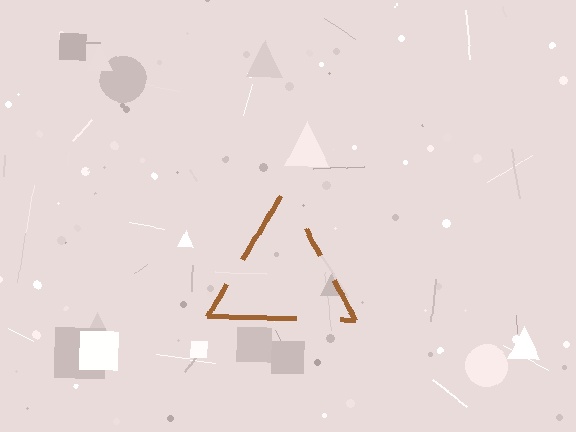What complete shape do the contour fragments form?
The contour fragments form a triangle.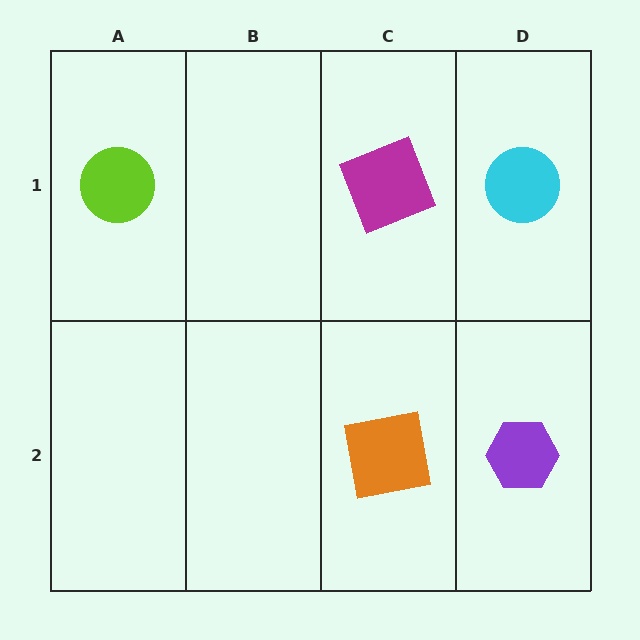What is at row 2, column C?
An orange square.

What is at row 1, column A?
A lime circle.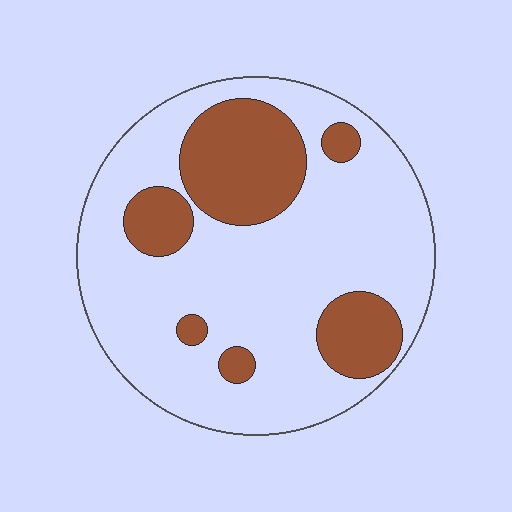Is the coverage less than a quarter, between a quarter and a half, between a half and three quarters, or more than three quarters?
Between a quarter and a half.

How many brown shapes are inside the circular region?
6.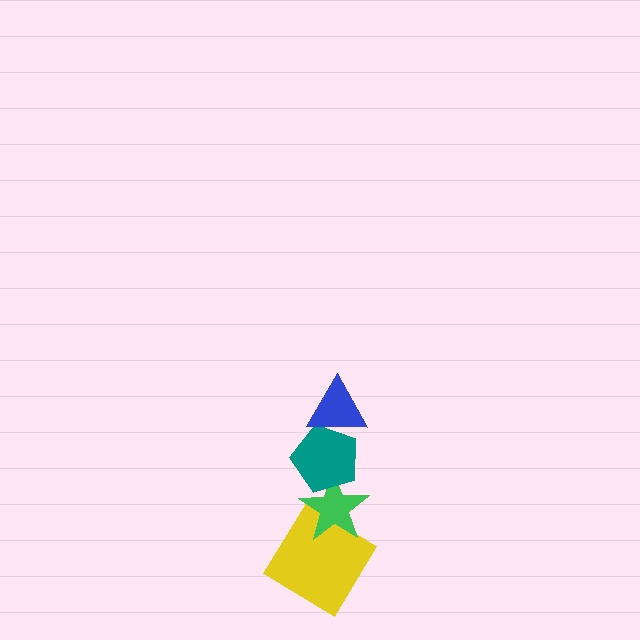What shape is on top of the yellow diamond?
The green star is on top of the yellow diamond.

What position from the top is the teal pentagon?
The teal pentagon is 2nd from the top.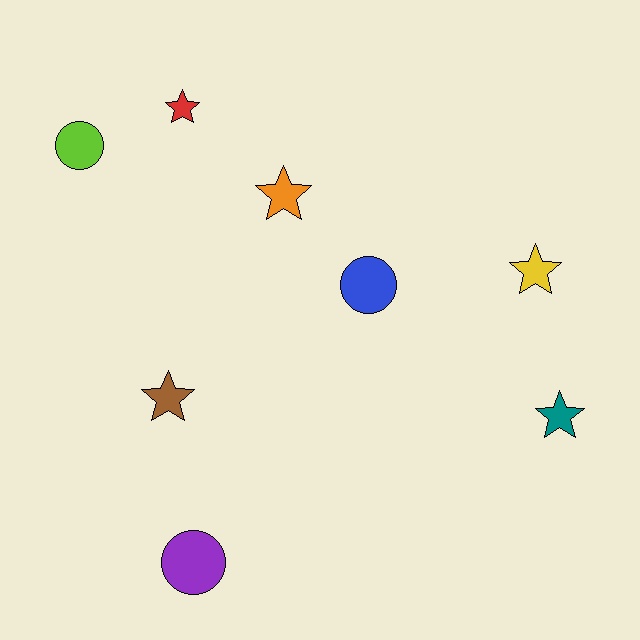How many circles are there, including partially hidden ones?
There are 3 circles.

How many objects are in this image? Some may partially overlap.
There are 8 objects.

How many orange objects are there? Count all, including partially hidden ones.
There is 1 orange object.